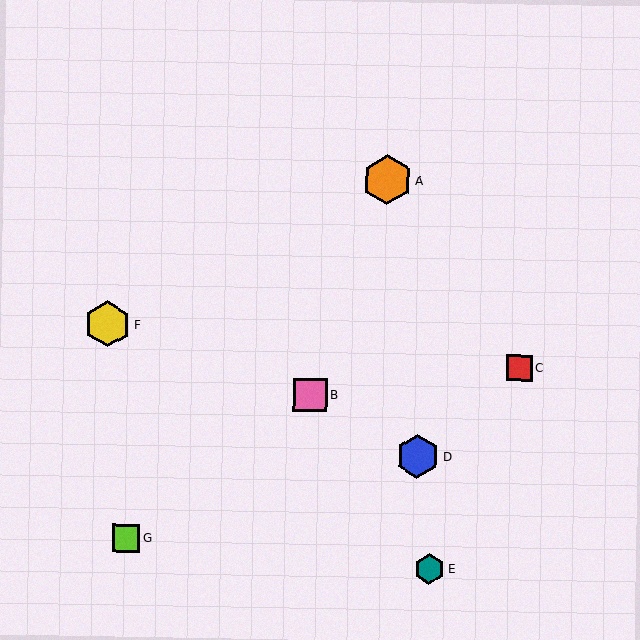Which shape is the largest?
The orange hexagon (labeled A) is the largest.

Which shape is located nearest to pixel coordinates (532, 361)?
The red square (labeled C) at (520, 368) is nearest to that location.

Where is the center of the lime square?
The center of the lime square is at (126, 538).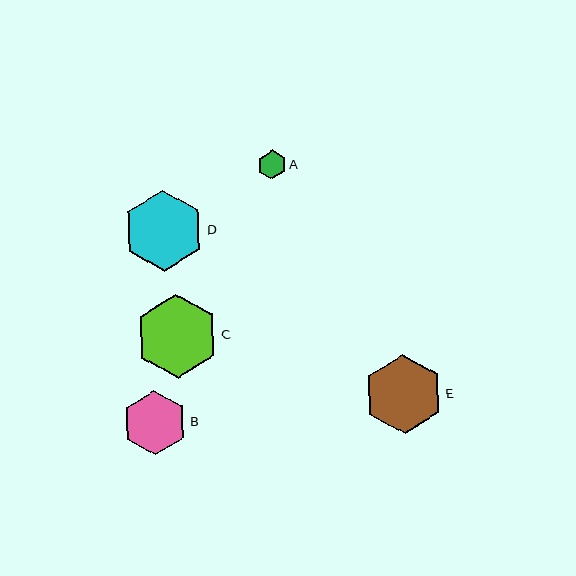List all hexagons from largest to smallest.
From largest to smallest: C, D, E, B, A.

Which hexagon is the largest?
Hexagon C is the largest with a size of approximately 84 pixels.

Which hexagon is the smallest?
Hexagon A is the smallest with a size of approximately 29 pixels.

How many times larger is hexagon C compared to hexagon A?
Hexagon C is approximately 2.9 times the size of hexagon A.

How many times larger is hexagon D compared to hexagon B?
Hexagon D is approximately 1.3 times the size of hexagon B.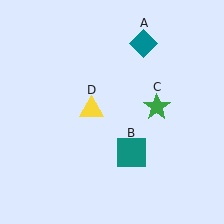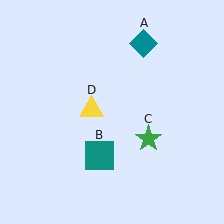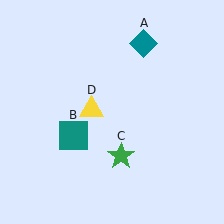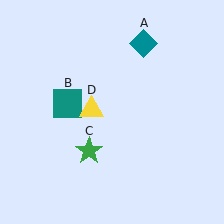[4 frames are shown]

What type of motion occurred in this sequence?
The teal square (object B), green star (object C) rotated clockwise around the center of the scene.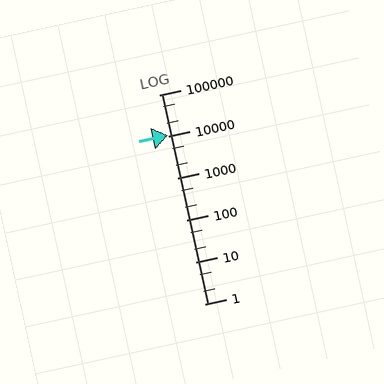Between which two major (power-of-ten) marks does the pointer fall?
The pointer is between 10000 and 100000.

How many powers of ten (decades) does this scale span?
The scale spans 5 decades, from 1 to 100000.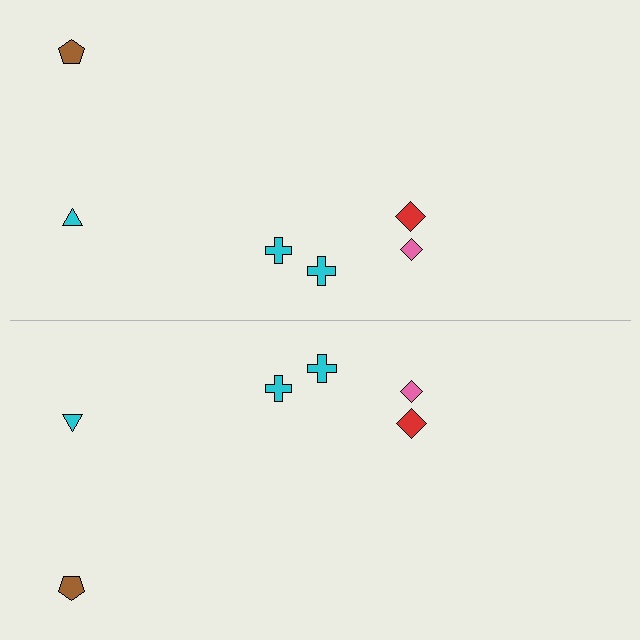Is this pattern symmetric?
Yes, this pattern has bilateral (reflection) symmetry.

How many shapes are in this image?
There are 12 shapes in this image.